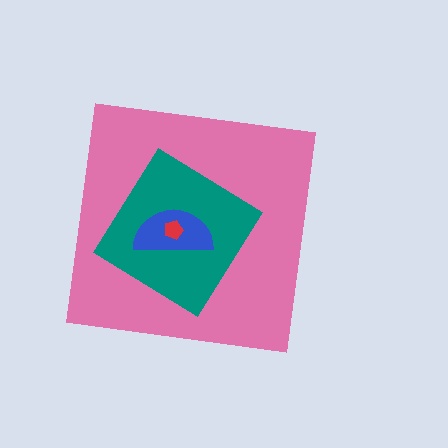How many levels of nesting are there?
4.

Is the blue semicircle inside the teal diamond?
Yes.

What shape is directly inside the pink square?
The teal diamond.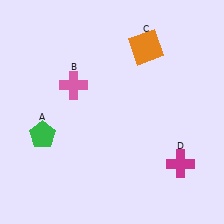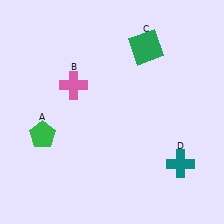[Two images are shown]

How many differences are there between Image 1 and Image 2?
There are 2 differences between the two images.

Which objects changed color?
C changed from orange to green. D changed from magenta to teal.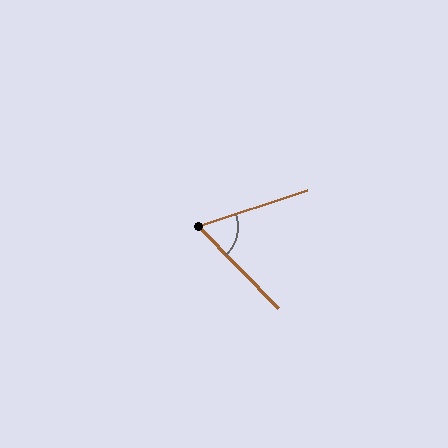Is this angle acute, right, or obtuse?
It is acute.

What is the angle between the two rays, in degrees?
Approximately 64 degrees.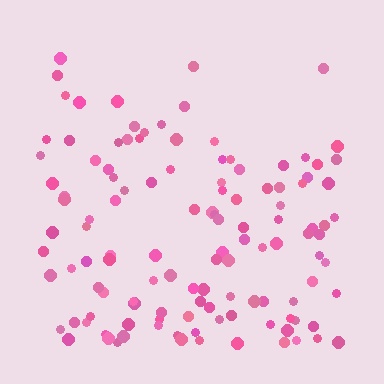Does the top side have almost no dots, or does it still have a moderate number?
Still a moderate number, just noticeably fewer than the bottom.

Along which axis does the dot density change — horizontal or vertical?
Vertical.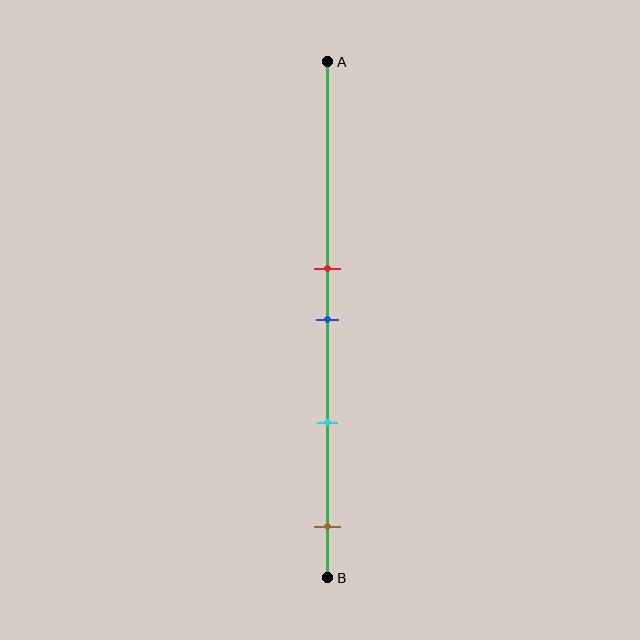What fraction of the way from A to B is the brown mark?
The brown mark is approximately 90% (0.9) of the way from A to B.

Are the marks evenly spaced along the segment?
No, the marks are not evenly spaced.